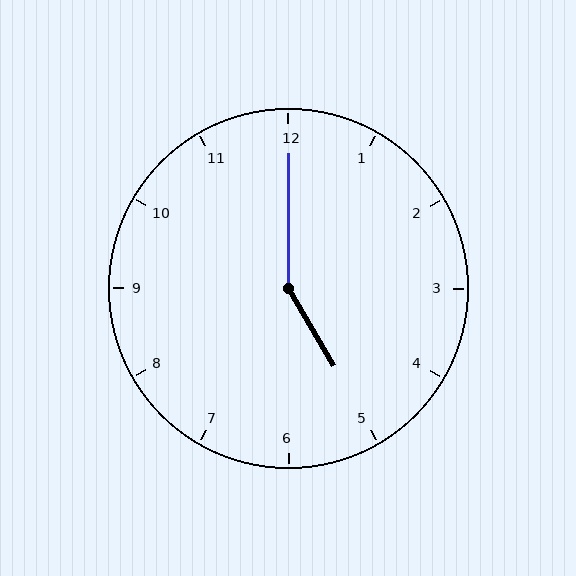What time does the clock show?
5:00.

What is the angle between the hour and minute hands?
Approximately 150 degrees.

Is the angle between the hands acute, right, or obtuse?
It is obtuse.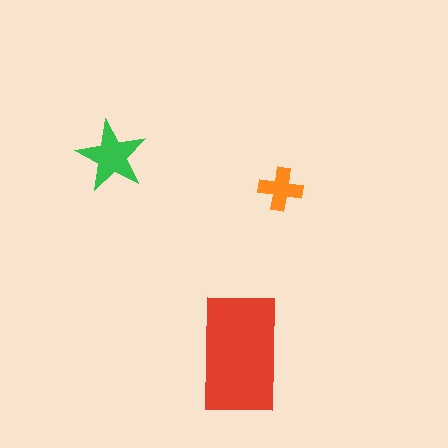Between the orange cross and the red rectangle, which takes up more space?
The red rectangle.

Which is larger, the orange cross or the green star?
The green star.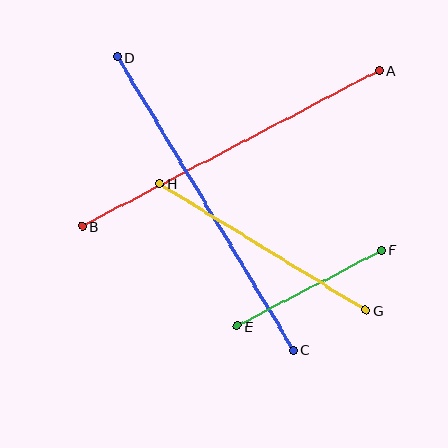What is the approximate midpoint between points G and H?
The midpoint is at approximately (263, 247) pixels.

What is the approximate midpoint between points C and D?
The midpoint is at approximately (205, 204) pixels.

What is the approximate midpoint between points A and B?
The midpoint is at approximately (231, 148) pixels.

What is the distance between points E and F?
The distance is approximately 163 pixels.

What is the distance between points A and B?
The distance is approximately 335 pixels.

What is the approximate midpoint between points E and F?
The midpoint is at approximately (310, 288) pixels.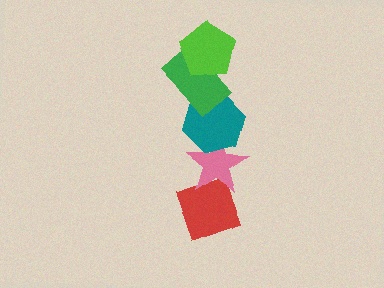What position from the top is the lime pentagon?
The lime pentagon is 1st from the top.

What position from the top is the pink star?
The pink star is 4th from the top.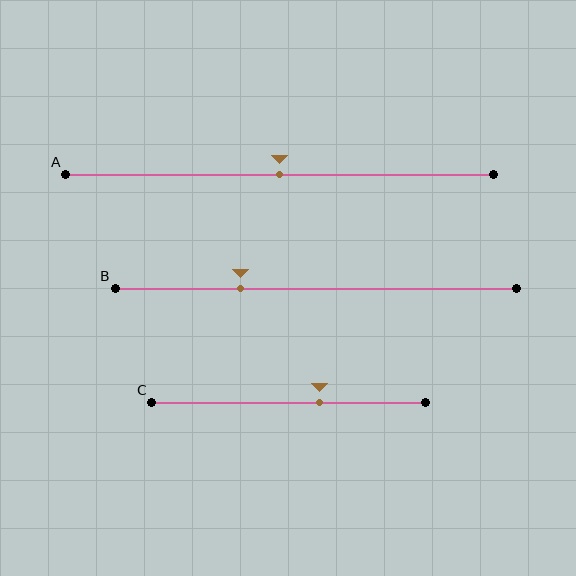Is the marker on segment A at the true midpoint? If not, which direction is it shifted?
Yes, the marker on segment A is at the true midpoint.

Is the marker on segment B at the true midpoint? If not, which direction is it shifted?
No, the marker on segment B is shifted to the left by about 19% of the segment length.